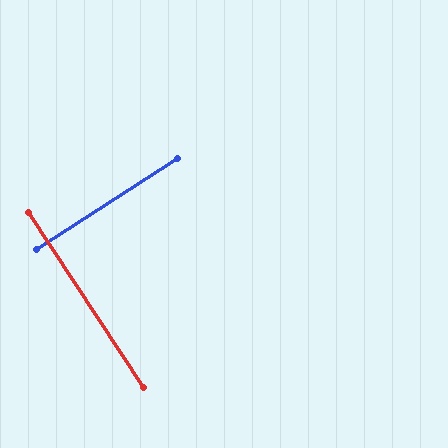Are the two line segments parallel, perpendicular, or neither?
Perpendicular — they meet at approximately 90°.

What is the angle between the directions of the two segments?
Approximately 90 degrees.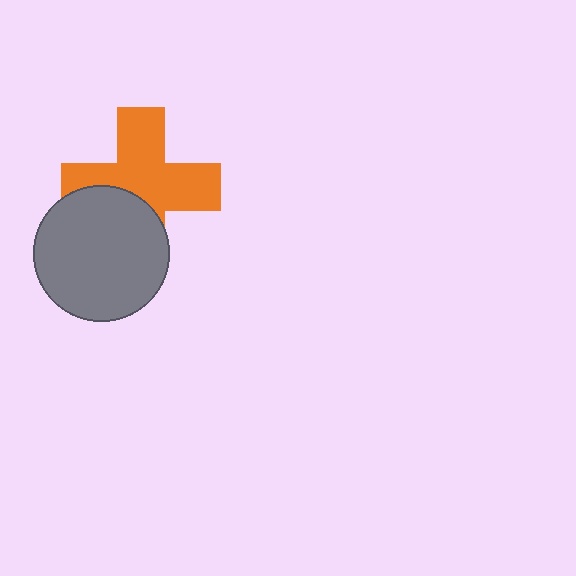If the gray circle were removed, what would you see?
You would see the complete orange cross.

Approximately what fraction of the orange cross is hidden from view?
Roughly 34% of the orange cross is hidden behind the gray circle.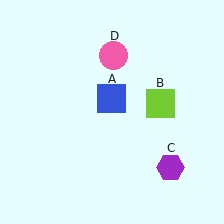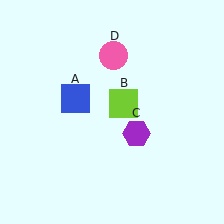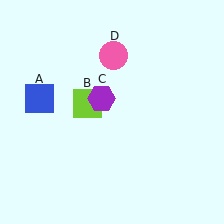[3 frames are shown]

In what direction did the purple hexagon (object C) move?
The purple hexagon (object C) moved up and to the left.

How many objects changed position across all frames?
3 objects changed position: blue square (object A), lime square (object B), purple hexagon (object C).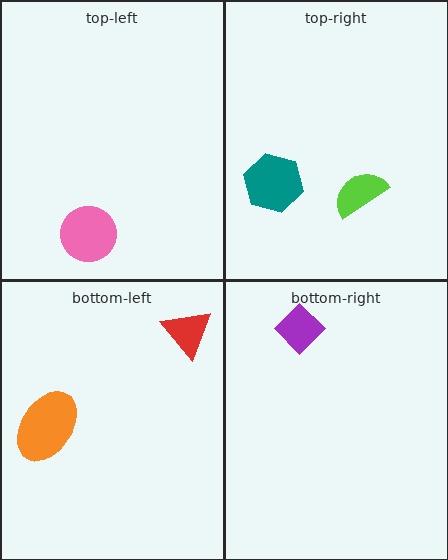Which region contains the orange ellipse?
The bottom-left region.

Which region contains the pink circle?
The top-left region.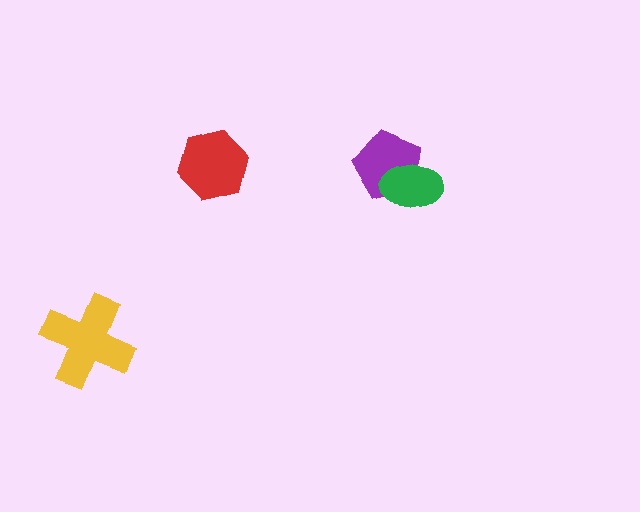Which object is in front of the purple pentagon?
The green ellipse is in front of the purple pentagon.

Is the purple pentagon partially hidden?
Yes, it is partially covered by another shape.